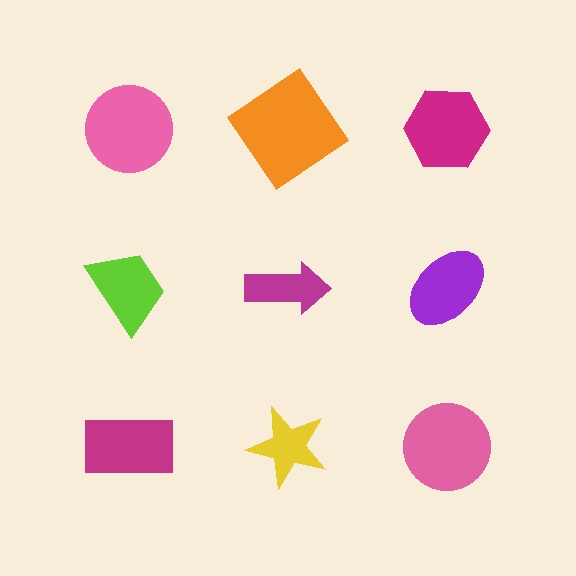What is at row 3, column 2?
A yellow star.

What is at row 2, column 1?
A lime trapezoid.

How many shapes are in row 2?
3 shapes.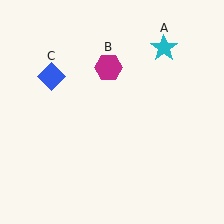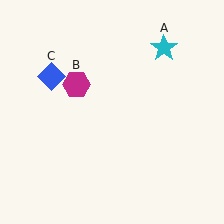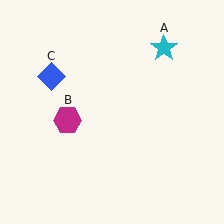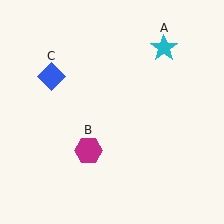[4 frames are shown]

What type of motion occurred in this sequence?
The magenta hexagon (object B) rotated counterclockwise around the center of the scene.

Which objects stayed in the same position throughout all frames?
Cyan star (object A) and blue diamond (object C) remained stationary.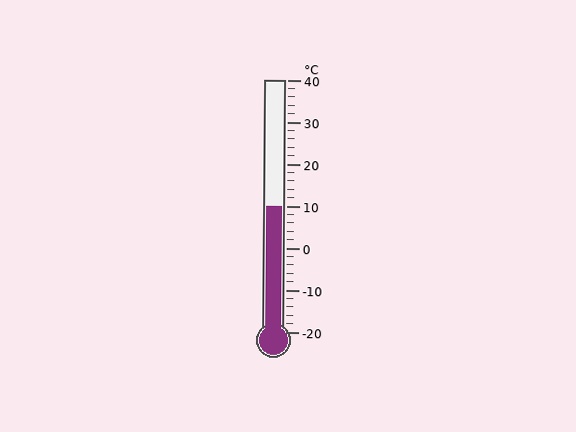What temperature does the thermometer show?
The thermometer shows approximately 10°C.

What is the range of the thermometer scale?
The thermometer scale ranges from -20°C to 40°C.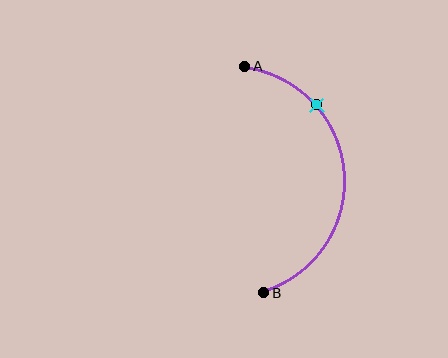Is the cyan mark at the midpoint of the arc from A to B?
No. The cyan mark lies on the arc but is closer to endpoint A. The arc midpoint would be at the point on the curve equidistant along the arc from both A and B.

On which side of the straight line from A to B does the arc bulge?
The arc bulges to the right of the straight line connecting A and B.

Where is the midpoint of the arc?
The arc midpoint is the point on the curve farthest from the straight line joining A and B. It sits to the right of that line.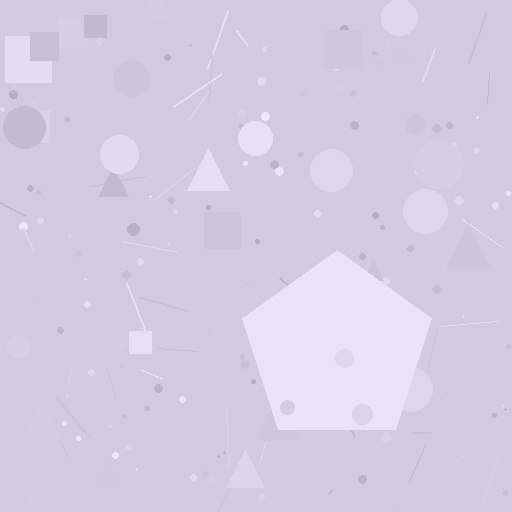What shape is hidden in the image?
A pentagon is hidden in the image.